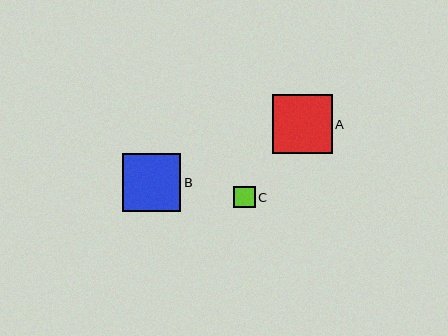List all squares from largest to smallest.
From largest to smallest: A, B, C.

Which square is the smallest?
Square C is the smallest with a size of approximately 22 pixels.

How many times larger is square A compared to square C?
Square A is approximately 2.7 times the size of square C.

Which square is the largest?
Square A is the largest with a size of approximately 60 pixels.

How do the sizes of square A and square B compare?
Square A and square B are approximately the same size.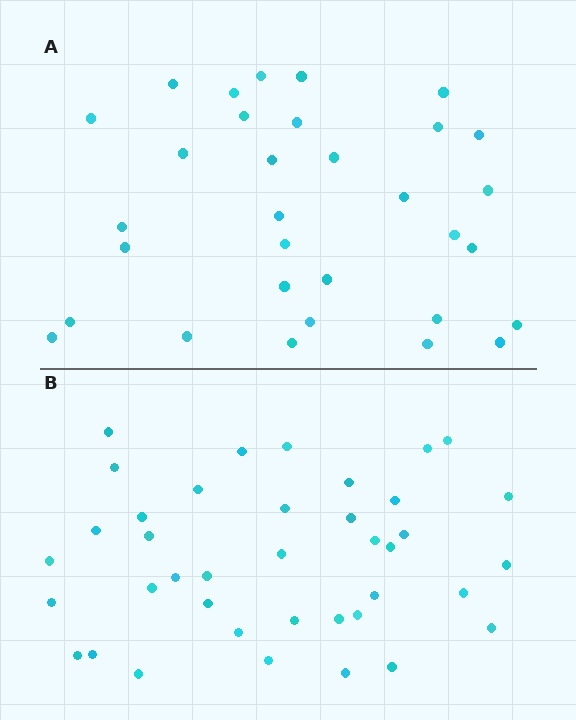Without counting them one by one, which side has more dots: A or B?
Region B (the bottom region) has more dots.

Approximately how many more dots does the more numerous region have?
Region B has roughly 8 or so more dots than region A.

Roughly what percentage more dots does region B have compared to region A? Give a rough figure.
About 20% more.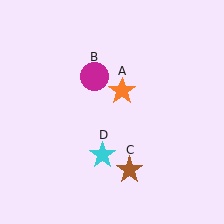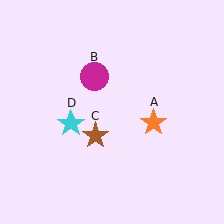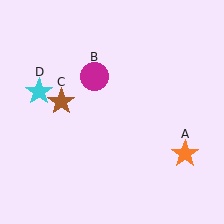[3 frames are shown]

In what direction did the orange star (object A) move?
The orange star (object A) moved down and to the right.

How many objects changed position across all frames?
3 objects changed position: orange star (object A), brown star (object C), cyan star (object D).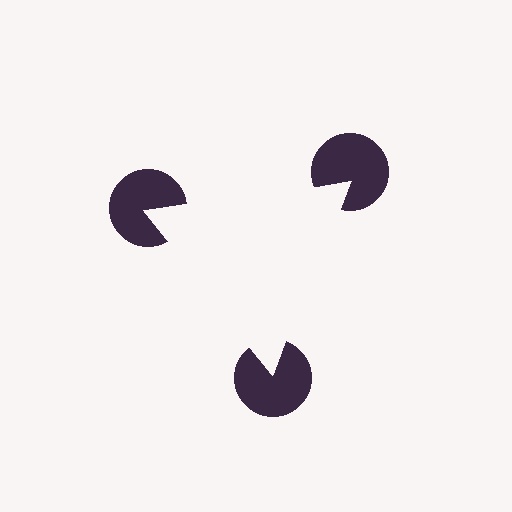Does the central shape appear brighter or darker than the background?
It typically appears slightly brighter than the background, even though no actual brightness change is drawn.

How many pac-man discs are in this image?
There are 3 — one at each vertex of the illusory triangle.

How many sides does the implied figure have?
3 sides.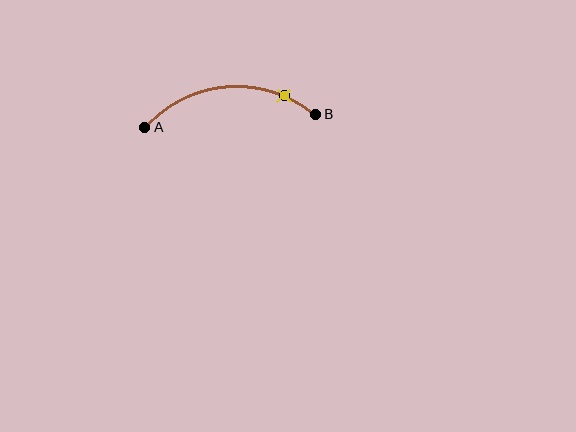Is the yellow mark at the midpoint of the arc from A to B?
No. The yellow mark lies on the arc but is closer to endpoint B. The arc midpoint would be at the point on the curve equidistant along the arc from both A and B.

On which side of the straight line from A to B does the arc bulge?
The arc bulges above the straight line connecting A and B.